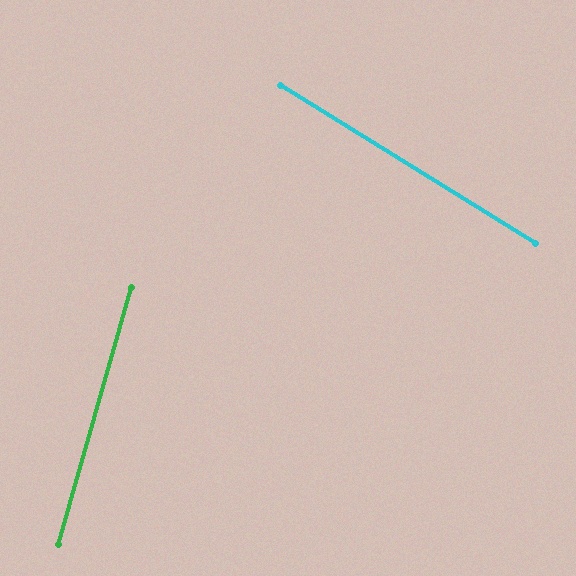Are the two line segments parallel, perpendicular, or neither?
Neither parallel nor perpendicular — they differ by about 74°.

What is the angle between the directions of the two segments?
Approximately 74 degrees.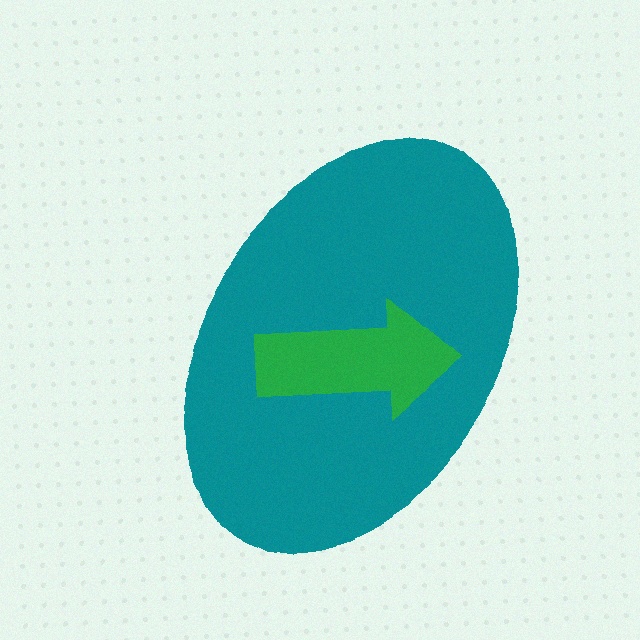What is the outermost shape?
The teal ellipse.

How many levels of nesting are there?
2.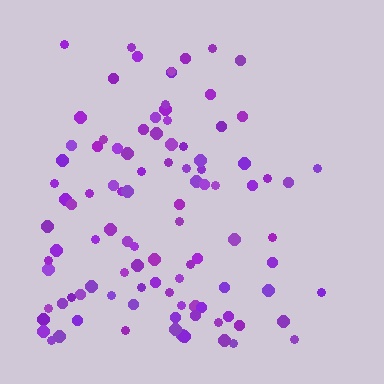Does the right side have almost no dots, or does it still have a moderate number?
Still a moderate number, just noticeably fewer than the left.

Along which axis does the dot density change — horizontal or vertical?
Horizontal.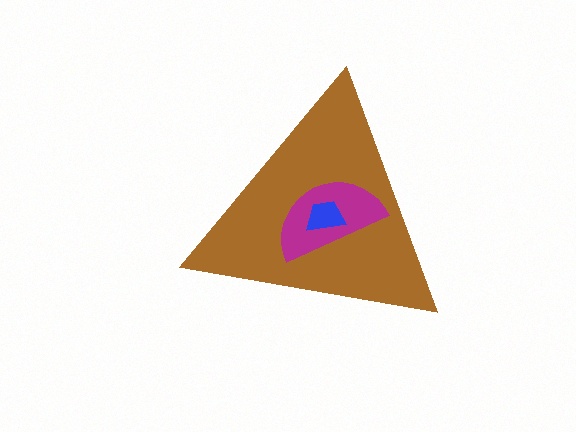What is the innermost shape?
The blue trapezoid.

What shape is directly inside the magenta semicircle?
The blue trapezoid.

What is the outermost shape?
The brown triangle.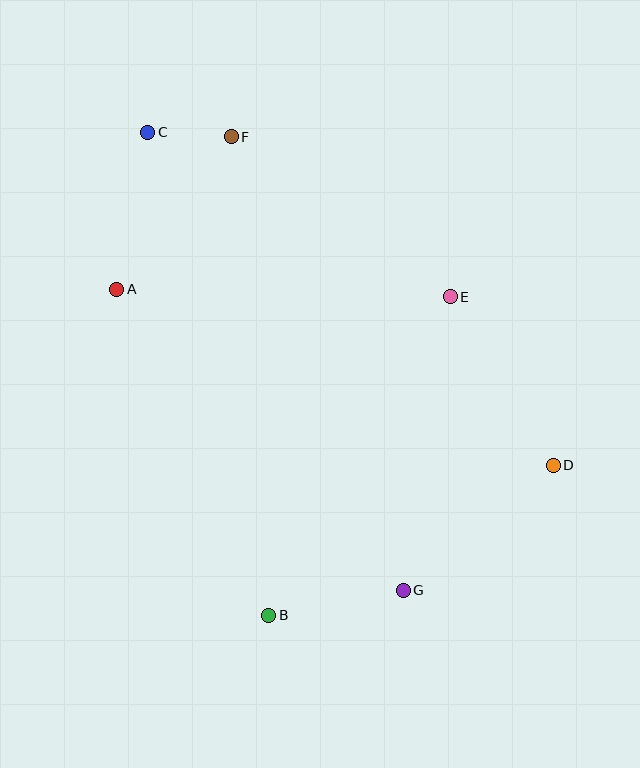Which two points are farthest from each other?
Points C and D are farthest from each other.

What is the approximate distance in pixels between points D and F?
The distance between D and F is approximately 460 pixels.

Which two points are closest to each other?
Points C and F are closest to each other.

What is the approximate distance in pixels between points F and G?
The distance between F and G is approximately 485 pixels.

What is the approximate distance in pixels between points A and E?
The distance between A and E is approximately 333 pixels.